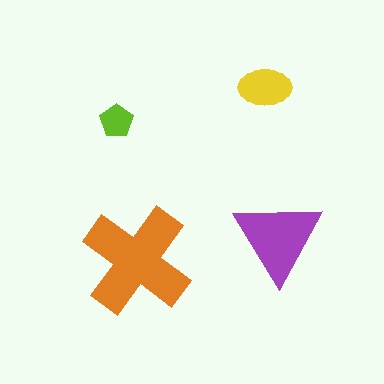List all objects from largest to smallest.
The orange cross, the purple triangle, the yellow ellipse, the lime pentagon.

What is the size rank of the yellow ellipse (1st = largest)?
3rd.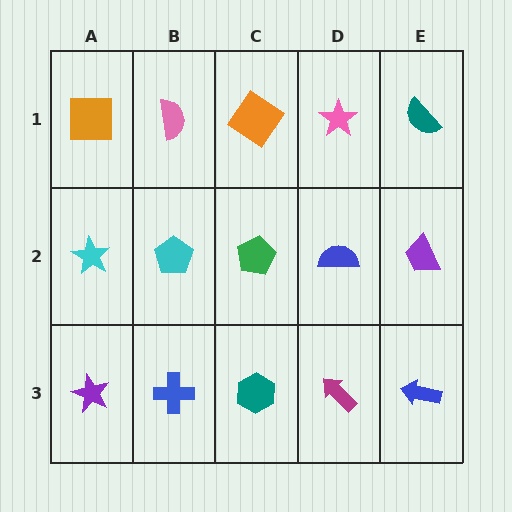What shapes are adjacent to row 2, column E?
A teal semicircle (row 1, column E), a blue arrow (row 3, column E), a blue semicircle (row 2, column D).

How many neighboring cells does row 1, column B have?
3.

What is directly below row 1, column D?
A blue semicircle.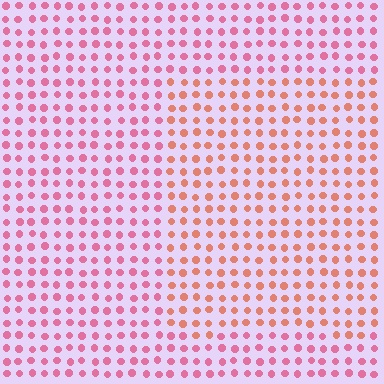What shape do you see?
I see a rectangle.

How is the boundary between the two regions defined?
The boundary is defined purely by a slight shift in hue (about 34 degrees). Spacing, size, and orientation are identical on both sides.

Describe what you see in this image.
The image is filled with small pink elements in a uniform arrangement. A rectangle-shaped region is visible where the elements are tinted to a slightly different hue, forming a subtle color boundary.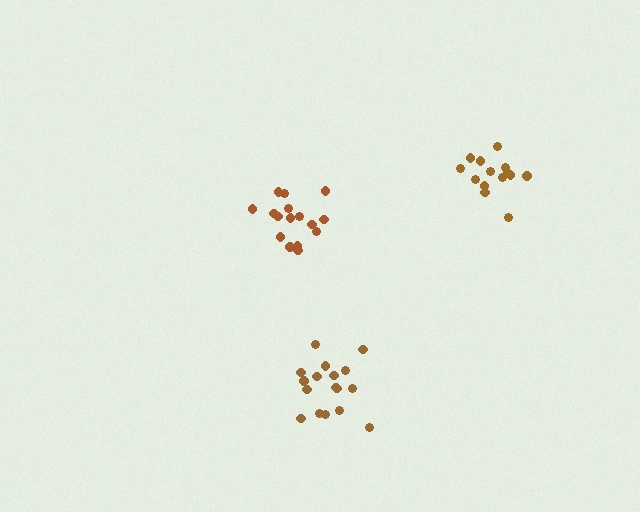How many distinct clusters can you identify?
There are 3 distinct clusters.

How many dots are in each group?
Group 1: 17 dots, Group 2: 14 dots, Group 3: 16 dots (47 total).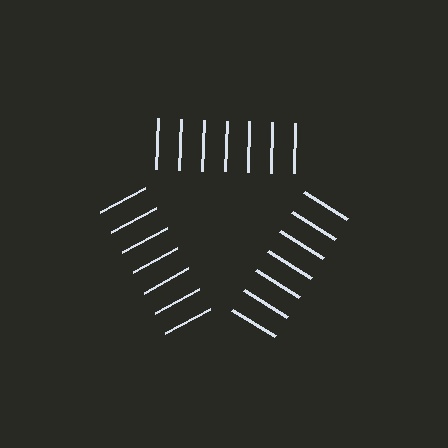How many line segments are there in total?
21 — 7 along each of the 3 edges.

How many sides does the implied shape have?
3 sides — the line-ends trace a triangle.